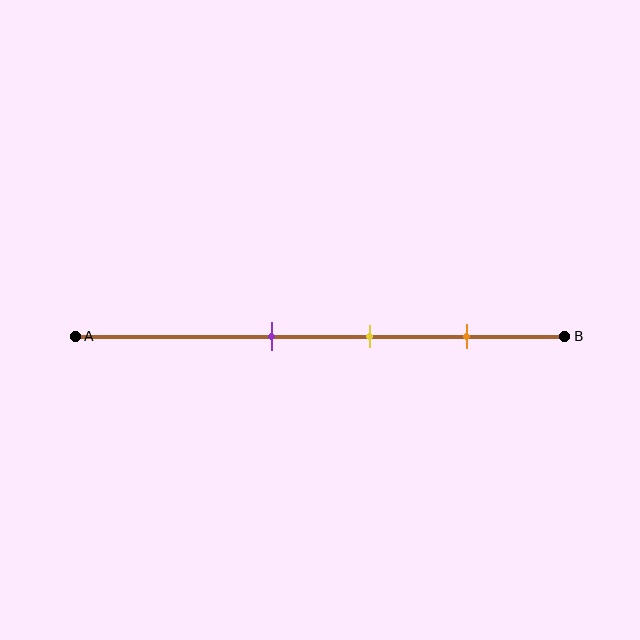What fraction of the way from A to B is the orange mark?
The orange mark is approximately 80% (0.8) of the way from A to B.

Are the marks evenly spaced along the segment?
Yes, the marks are approximately evenly spaced.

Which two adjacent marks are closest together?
The purple and yellow marks are the closest adjacent pair.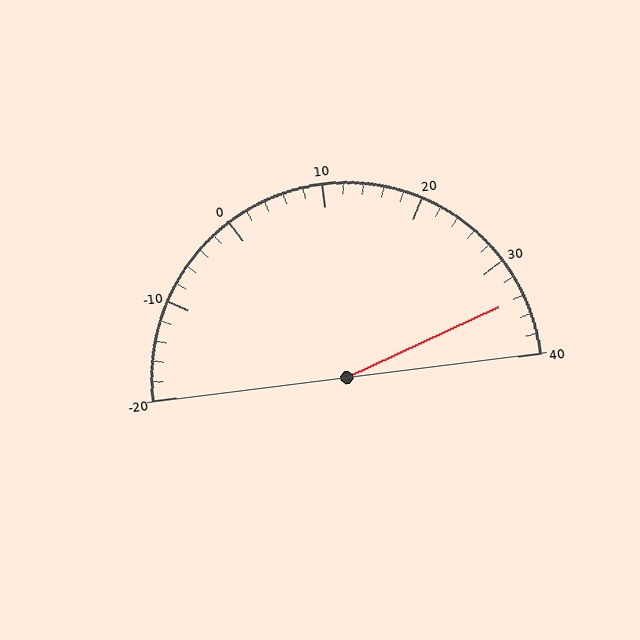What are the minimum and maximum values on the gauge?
The gauge ranges from -20 to 40.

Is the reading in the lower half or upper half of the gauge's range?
The reading is in the upper half of the range (-20 to 40).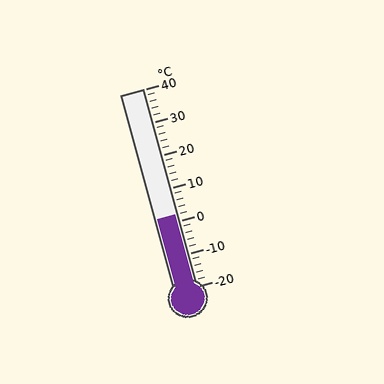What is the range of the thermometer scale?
The thermometer scale ranges from -20°C to 40°C.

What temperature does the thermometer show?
The thermometer shows approximately 2°C.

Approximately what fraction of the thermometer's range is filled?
The thermometer is filled to approximately 35% of its range.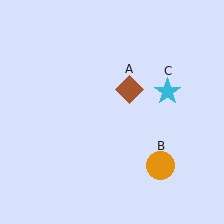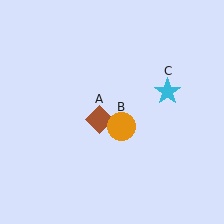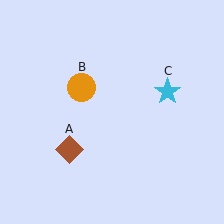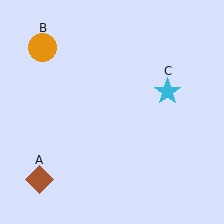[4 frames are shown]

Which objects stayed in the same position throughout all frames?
Cyan star (object C) remained stationary.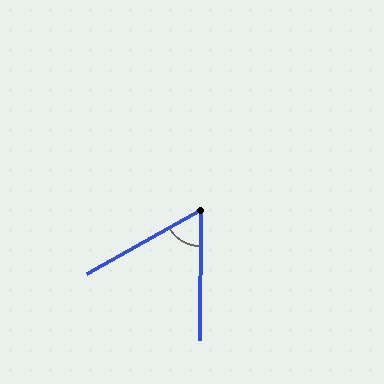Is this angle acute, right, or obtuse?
It is acute.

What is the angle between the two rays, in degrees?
Approximately 60 degrees.